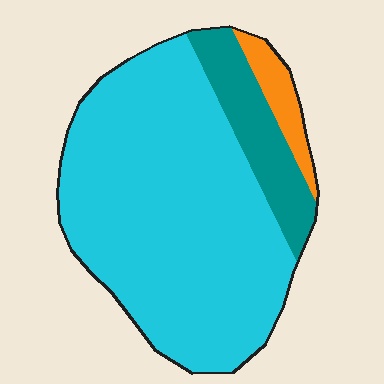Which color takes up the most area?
Cyan, at roughly 80%.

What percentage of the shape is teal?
Teal covers around 15% of the shape.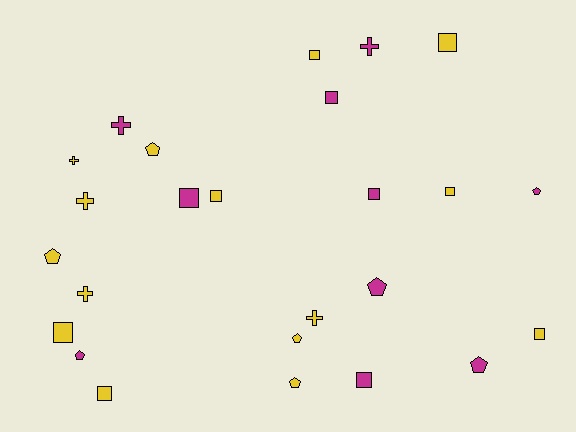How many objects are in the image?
There are 25 objects.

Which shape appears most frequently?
Square, with 11 objects.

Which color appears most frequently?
Yellow, with 15 objects.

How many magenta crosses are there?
There are 2 magenta crosses.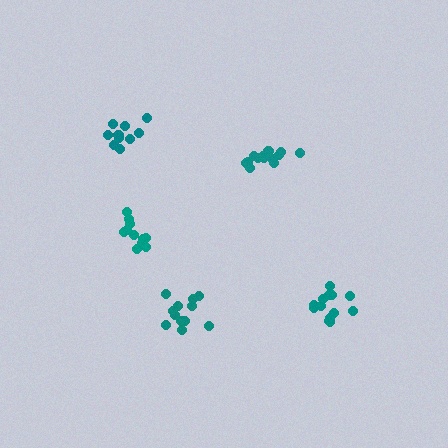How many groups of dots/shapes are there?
There are 5 groups.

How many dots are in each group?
Group 1: 12 dots, Group 2: 11 dots, Group 3: 11 dots, Group 4: 15 dots, Group 5: 13 dots (62 total).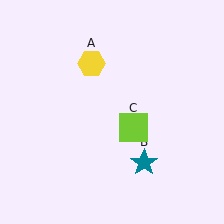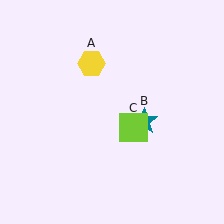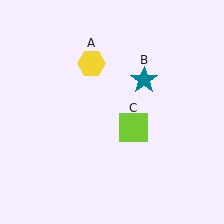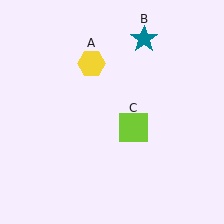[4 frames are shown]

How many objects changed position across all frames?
1 object changed position: teal star (object B).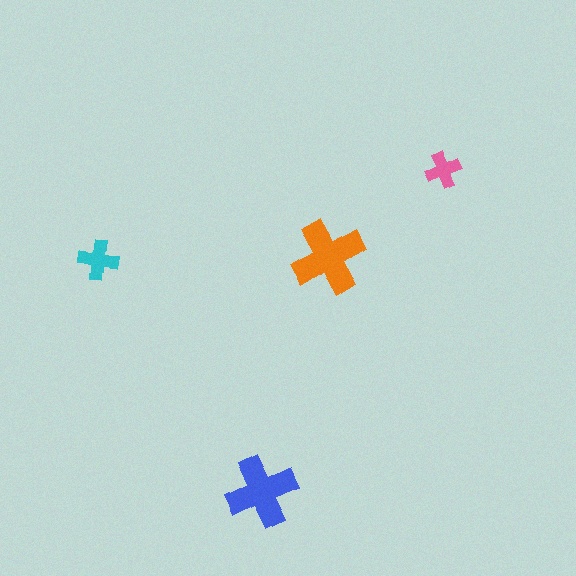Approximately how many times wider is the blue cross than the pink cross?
About 2 times wider.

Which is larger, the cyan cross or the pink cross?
The cyan one.